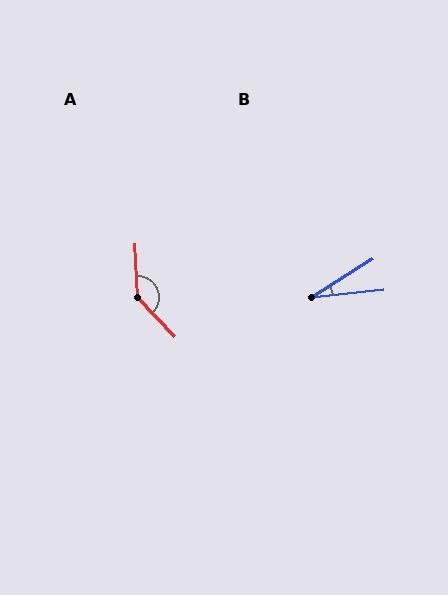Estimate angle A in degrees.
Approximately 138 degrees.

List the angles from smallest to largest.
B (26°), A (138°).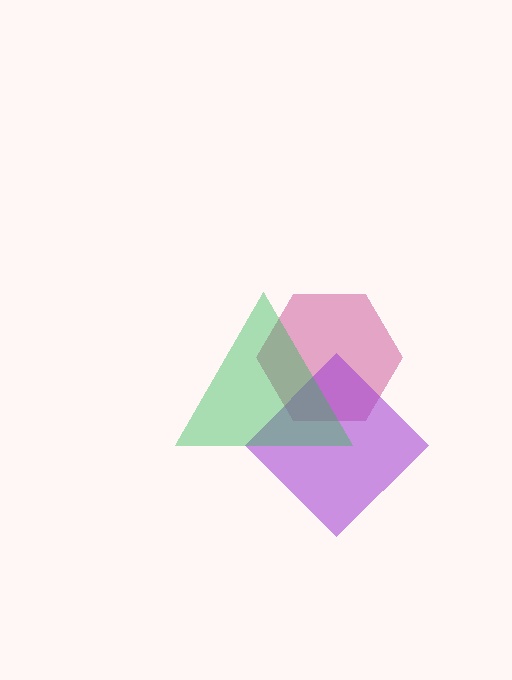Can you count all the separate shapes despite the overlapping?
Yes, there are 3 separate shapes.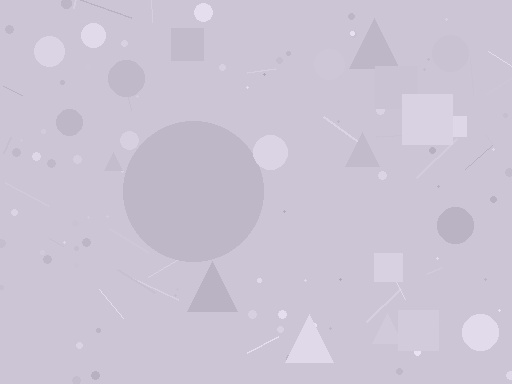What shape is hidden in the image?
A circle is hidden in the image.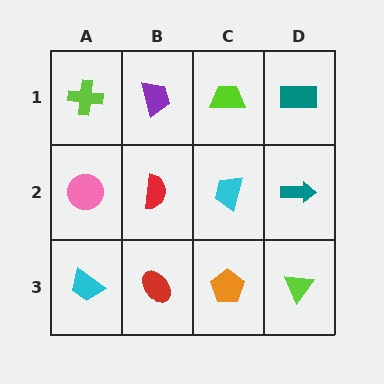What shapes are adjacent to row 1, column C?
A cyan trapezoid (row 2, column C), a purple trapezoid (row 1, column B), a teal rectangle (row 1, column D).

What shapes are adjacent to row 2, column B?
A purple trapezoid (row 1, column B), a red ellipse (row 3, column B), a pink circle (row 2, column A), a cyan trapezoid (row 2, column C).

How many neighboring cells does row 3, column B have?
3.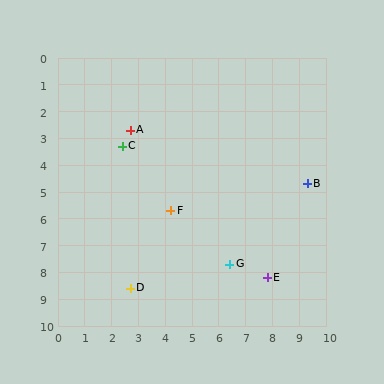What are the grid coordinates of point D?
Point D is at approximately (2.7, 8.6).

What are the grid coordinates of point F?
Point F is at approximately (4.2, 5.7).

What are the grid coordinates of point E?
Point E is at approximately (7.8, 8.2).